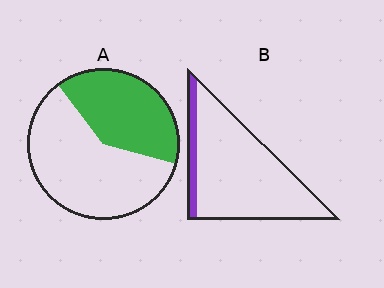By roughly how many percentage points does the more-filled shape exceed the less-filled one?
By roughly 25 percentage points (A over B).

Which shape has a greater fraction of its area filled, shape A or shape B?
Shape A.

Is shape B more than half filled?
No.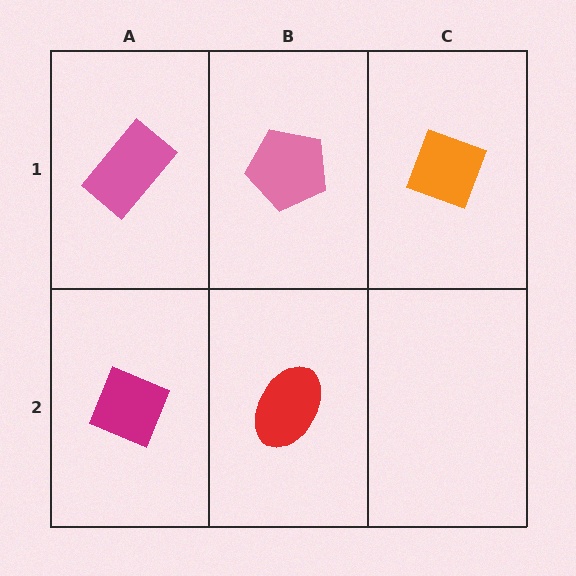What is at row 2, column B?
A red ellipse.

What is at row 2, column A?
A magenta diamond.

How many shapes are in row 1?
3 shapes.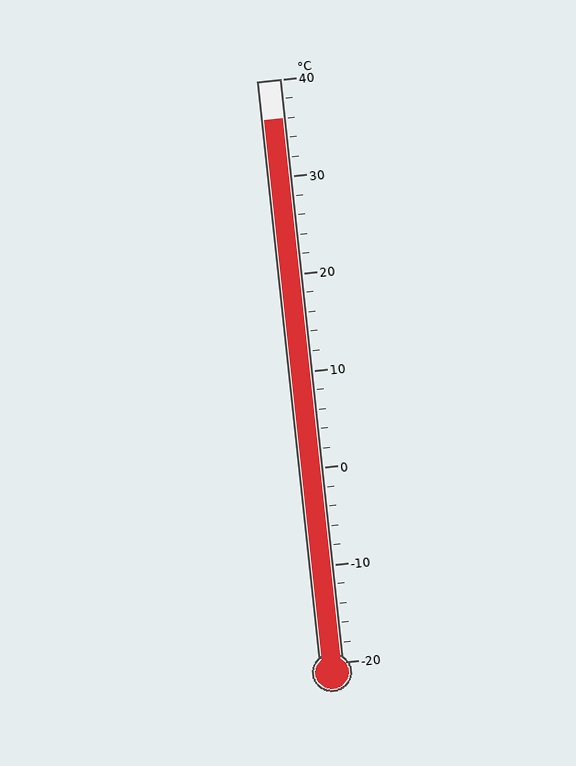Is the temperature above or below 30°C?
The temperature is above 30°C.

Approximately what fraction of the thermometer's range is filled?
The thermometer is filled to approximately 95% of its range.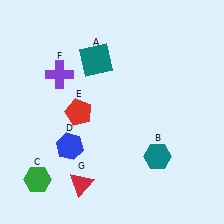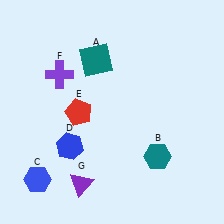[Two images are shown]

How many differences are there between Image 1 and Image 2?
There are 2 differences between the two images.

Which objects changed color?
C changed from green to blue. G changed from red to purple.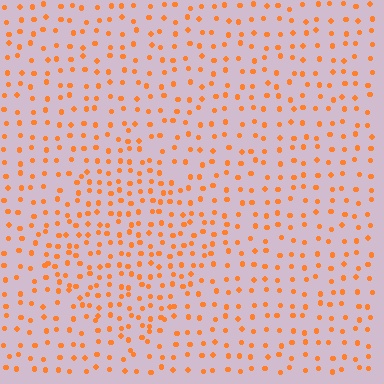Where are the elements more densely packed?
The elements are more densely packed inside the diamond boundary.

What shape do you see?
I see a diamond.